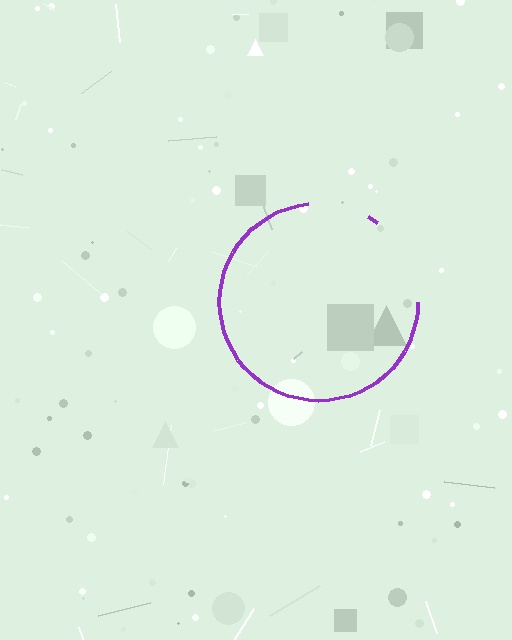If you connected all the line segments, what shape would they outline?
They would outline a circle.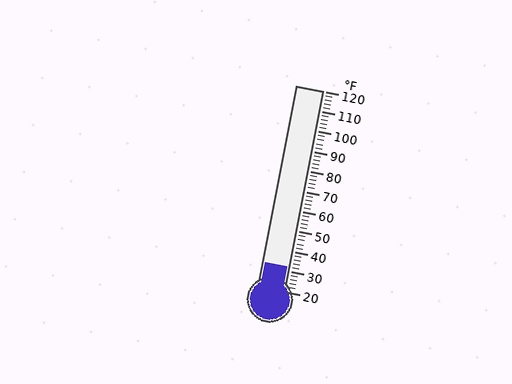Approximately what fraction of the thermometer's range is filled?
The thermometer is filled to approximately 10% of its range.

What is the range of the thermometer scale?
The thermometer scale ranges from 20°F to 120°F.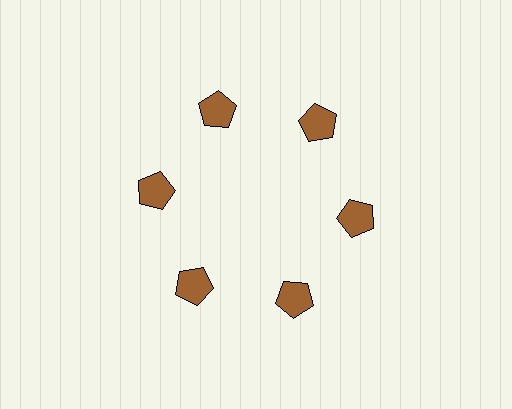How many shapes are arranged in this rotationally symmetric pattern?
There are 6 shapes, arranged in 6 groups of 1.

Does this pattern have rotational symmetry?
Yes, this pattern has 6-fold rotational symmetry. It looks the same after rotating 60 degrees around the center.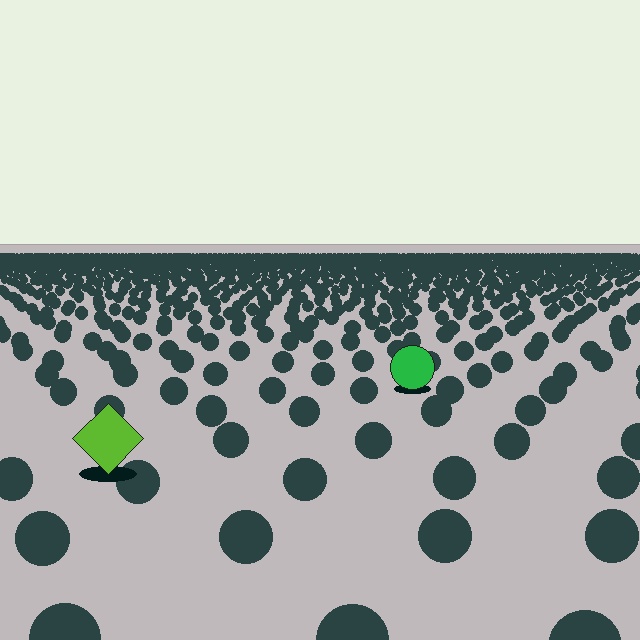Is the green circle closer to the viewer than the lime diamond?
No. The lime diamond is closer — you can tell from the texture gradient: the ground texture is coarser near it.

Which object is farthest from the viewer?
The green circle is farthest from the viewer. It appears smaller and the ground texture around it is denser.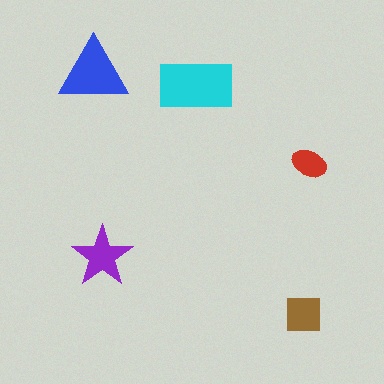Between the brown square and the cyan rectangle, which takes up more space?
The cyan rectangle.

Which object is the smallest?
The red ellipse.